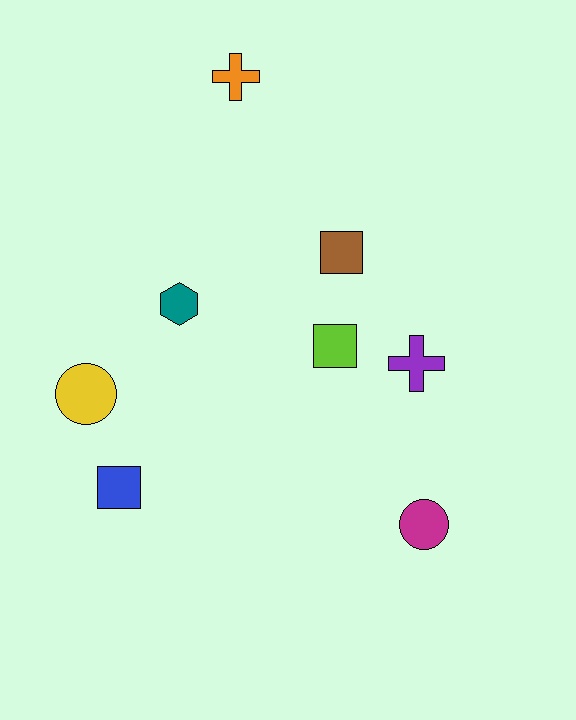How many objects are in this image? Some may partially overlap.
There are 8 objects.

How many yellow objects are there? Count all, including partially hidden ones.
There is 1 yellow object.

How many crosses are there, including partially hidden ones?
There are 2 crosses.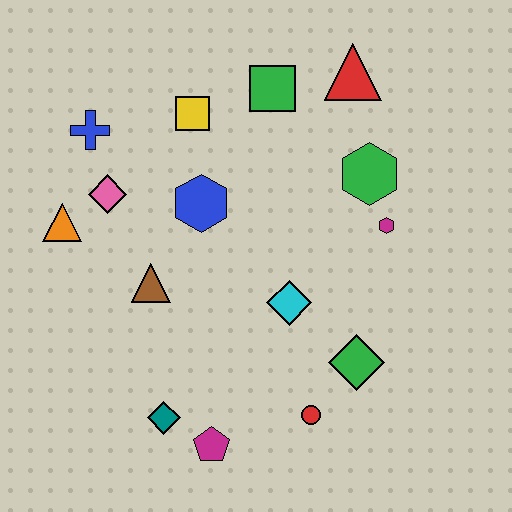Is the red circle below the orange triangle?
Yes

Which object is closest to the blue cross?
The pink diamond is closest to the blue cross.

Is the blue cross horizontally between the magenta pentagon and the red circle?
No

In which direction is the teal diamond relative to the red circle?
The teal diamond is to the left of the red circle.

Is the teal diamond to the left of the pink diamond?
No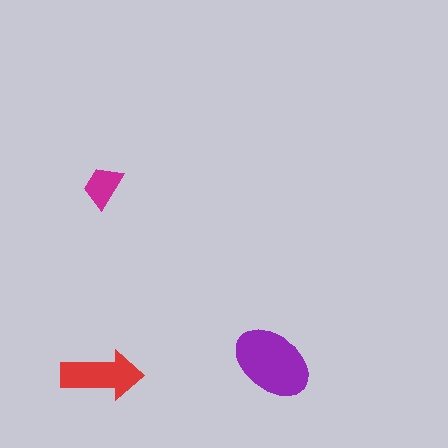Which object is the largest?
The purple ellipse.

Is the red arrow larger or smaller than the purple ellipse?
Smaller.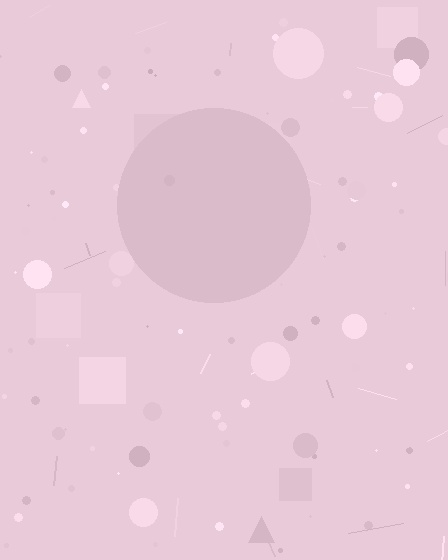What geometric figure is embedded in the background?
A circle is embedded in the background.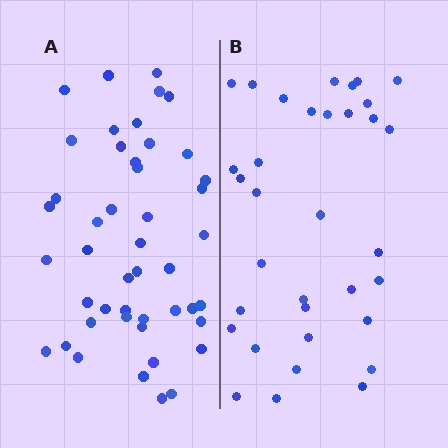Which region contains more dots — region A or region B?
Region A (the left region) has more dots.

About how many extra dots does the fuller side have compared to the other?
Region A has roughly 12 or so more dots than region B.